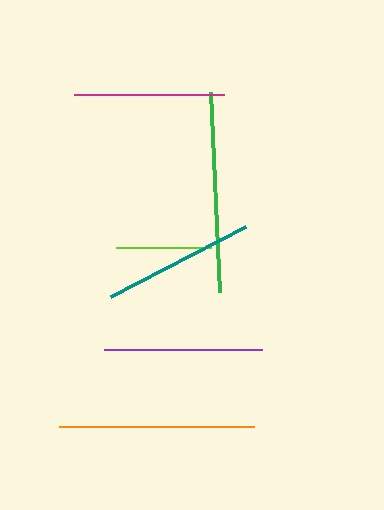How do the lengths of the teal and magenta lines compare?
The teal and magenta lines are approximately the same length.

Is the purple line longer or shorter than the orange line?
The orange line is longer than the purple line.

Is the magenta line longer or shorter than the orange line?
The orange line is longer than the magenta line.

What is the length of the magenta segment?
The magenta segment is approximately 151 pixels long.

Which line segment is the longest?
The green line is the longest at approximately 200 pixels.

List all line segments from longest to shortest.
From longest to shortest: green, orange, purple, teal, magenta, lime.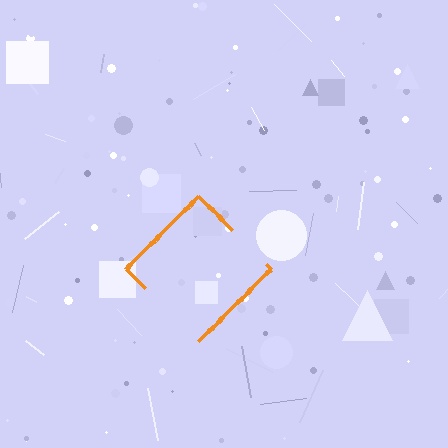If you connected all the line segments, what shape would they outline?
They would outline a diamond.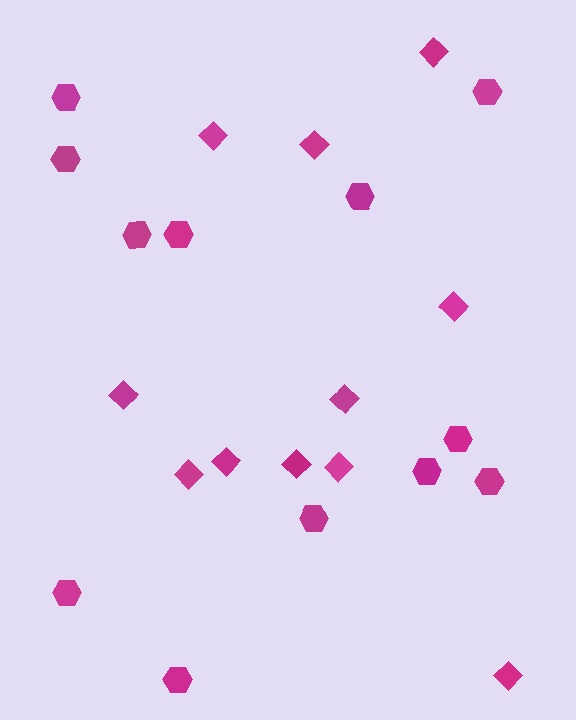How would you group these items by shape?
There are 2 groups: one group of diamonds (11) and one group of hexagons (12).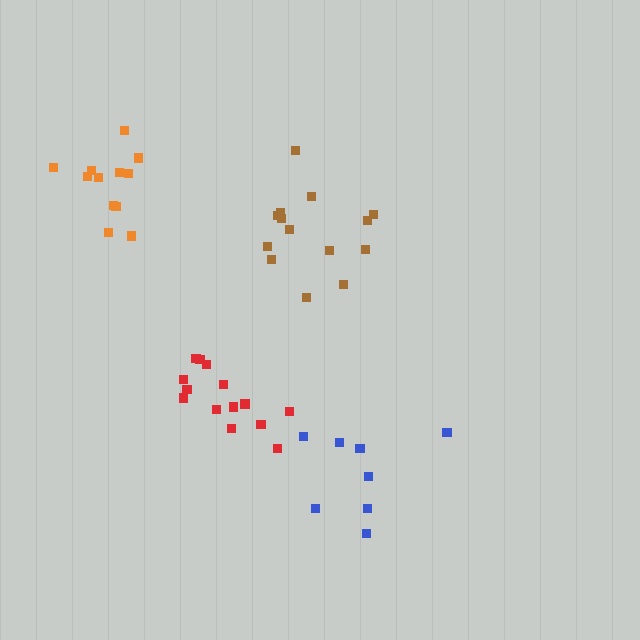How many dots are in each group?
Group 1: 14 dots, Group 2: 14 dots, Group 3: 8 dots, Group 4: 12 dots (48 total).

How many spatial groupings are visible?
There are 4 spatial groupings.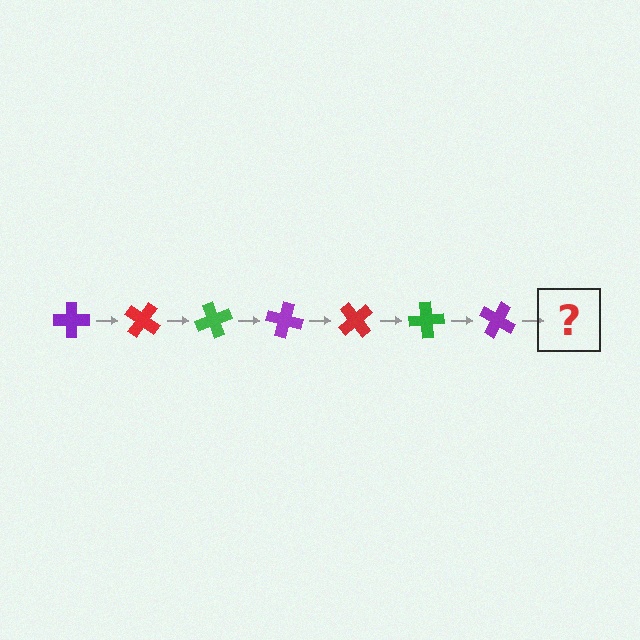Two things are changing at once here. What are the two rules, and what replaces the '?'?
The two rules are that it rotates 35 degrees each step and the color cycles through purple, red, and green. The '?' should be a red cross, rotated 245 degrees from the start.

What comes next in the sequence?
The next element should be a red cross, rotated 245 degrees from the start.